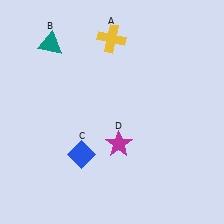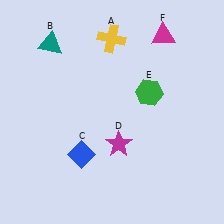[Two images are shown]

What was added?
A green hexagon (E), a magenta triangle (F) were added in Image 2.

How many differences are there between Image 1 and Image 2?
There are 2 differences between the two images.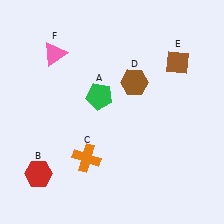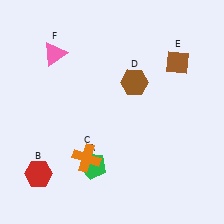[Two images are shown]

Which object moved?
The green pentagon (A) moved down.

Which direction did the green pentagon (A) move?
The green pentagon (A) moved down.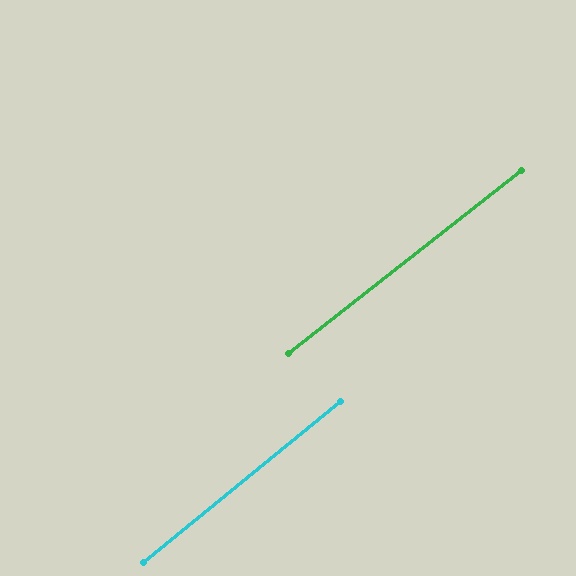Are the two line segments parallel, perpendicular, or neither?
Parallel — their directions differ by only 1.2°.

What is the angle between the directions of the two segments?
Approximately 1 degree.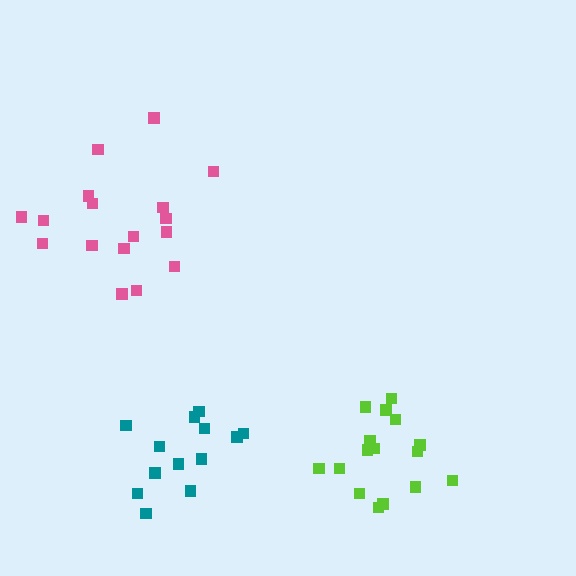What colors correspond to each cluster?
The clusters are colored: pink, lime, teal.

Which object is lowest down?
The lime cluster is bottommost.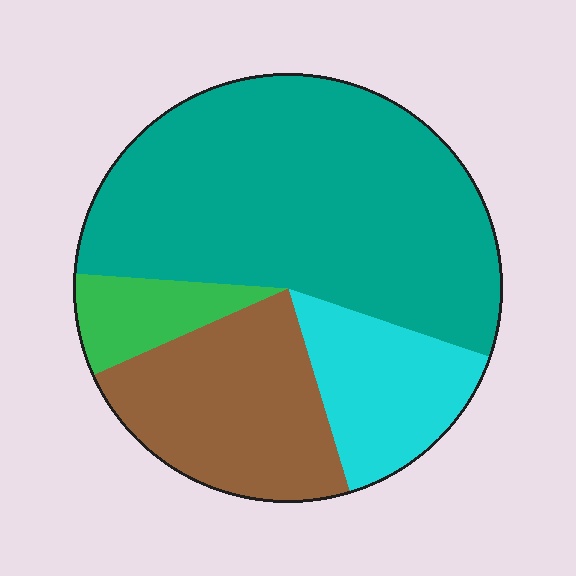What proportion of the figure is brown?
Brown takes up between a sixth and a third of the figure.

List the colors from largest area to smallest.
From largest to smallest: teal, brown, cyan, green.